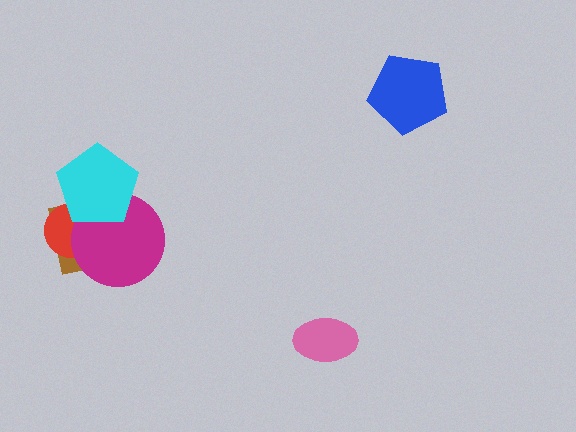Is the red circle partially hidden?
Yes, it is partially covered by another shape.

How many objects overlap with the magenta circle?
3 objects overlap with the magenta circle.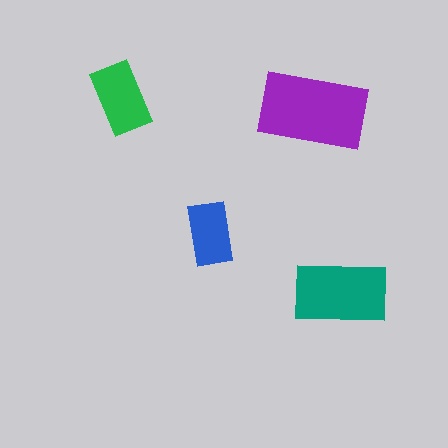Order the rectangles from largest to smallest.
the purple one, the teal one, the green one, the blue one.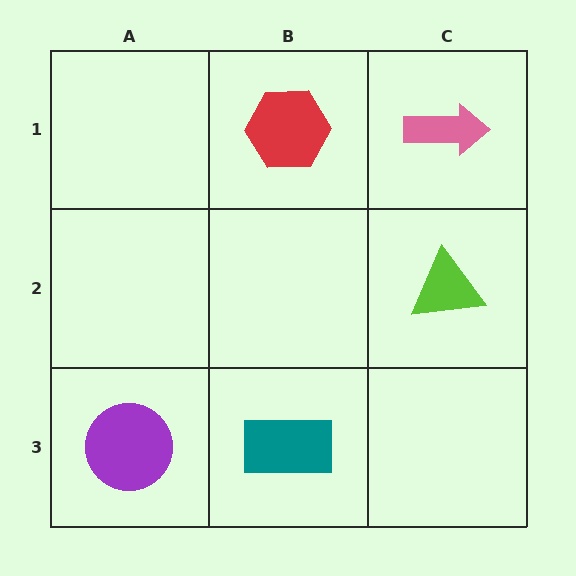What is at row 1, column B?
A red hexagon.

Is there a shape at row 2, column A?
No, that cell is empty.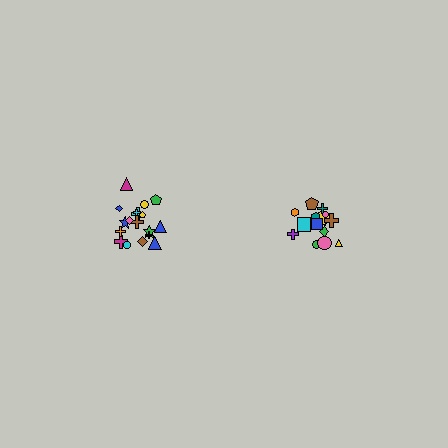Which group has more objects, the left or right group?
The left group.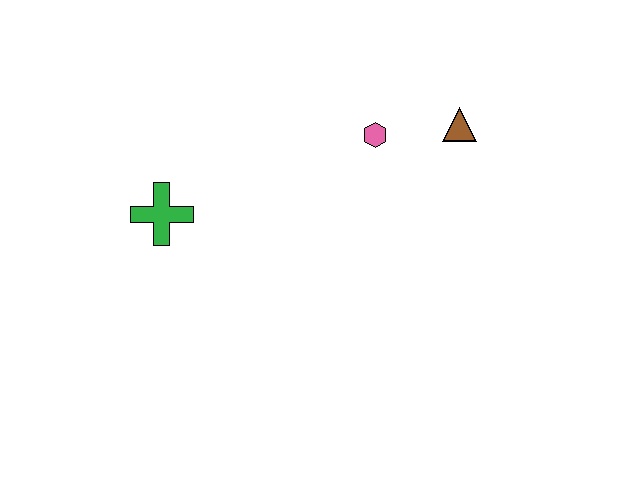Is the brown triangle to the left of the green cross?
No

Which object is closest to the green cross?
The pink hexagon is closest to the green cross.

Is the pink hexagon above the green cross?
Yes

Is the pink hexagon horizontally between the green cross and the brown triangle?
Yes